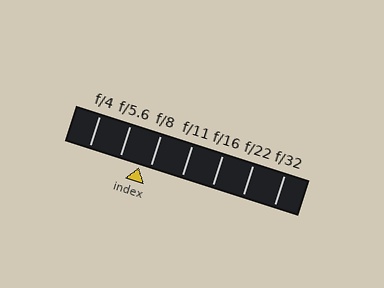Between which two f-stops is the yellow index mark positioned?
The index mark is between f/5.6 and f/8.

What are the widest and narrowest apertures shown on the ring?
The widest aperture shown is f/4 and the narrowest is f/32.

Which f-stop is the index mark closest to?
The index mark is closest to f/8.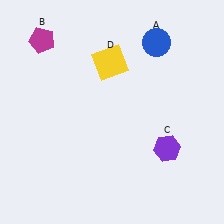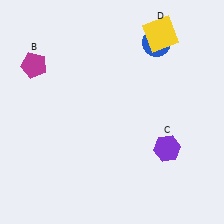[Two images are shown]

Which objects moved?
The objects that moved are: the magenta pentagon (B), the yellow square (D).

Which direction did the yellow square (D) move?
The yellow square (D) moved right.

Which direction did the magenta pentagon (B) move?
The magenta pentagon (B) moved down.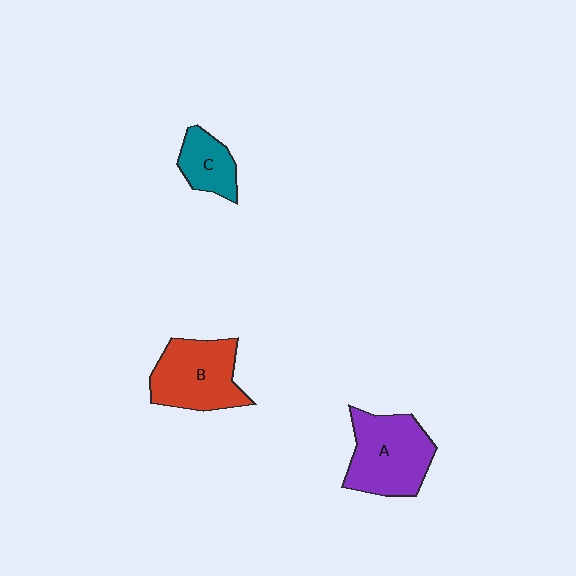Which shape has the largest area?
Shape A (purple).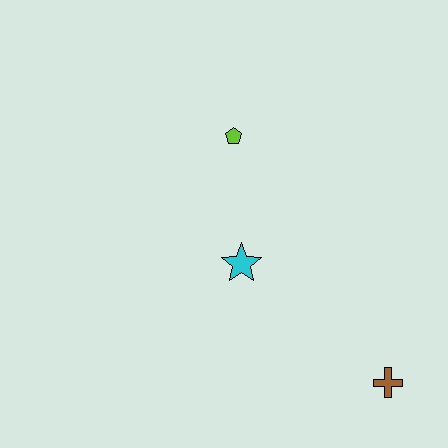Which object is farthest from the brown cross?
The lime pentagon is farthest from the brown cross.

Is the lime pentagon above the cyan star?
Yes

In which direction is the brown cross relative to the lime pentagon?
The brown cross is below the lime pentagon.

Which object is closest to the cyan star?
The lime pentagon is closest to the cyan star.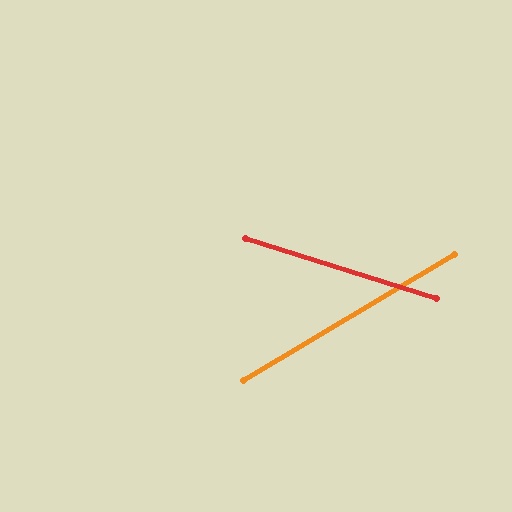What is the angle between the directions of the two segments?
Approximately 48 degrees.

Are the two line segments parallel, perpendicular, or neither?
Neither parallel nor perpendicular — they differ by about 48°.